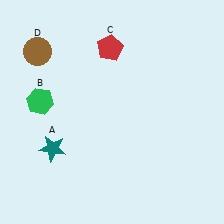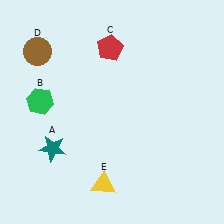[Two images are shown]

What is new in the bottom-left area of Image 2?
A yellow triangle (E) was added in the bottom-left area of Image 2.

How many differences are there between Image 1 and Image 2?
There is 1 difference between the two images.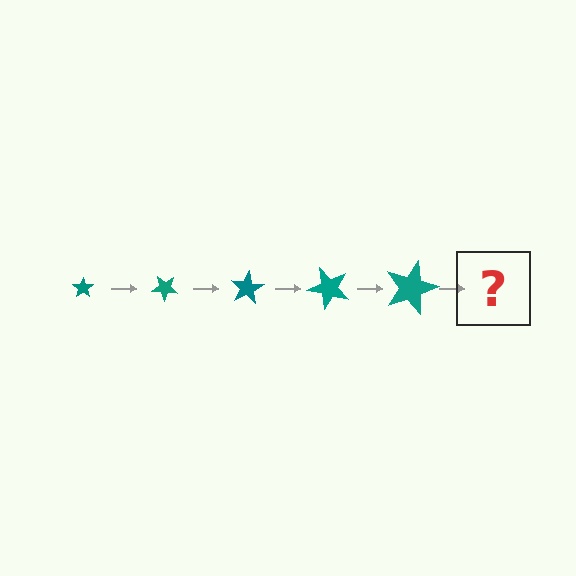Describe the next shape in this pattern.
It should be a star, larger than the previous one and rotated 200 degrees from the start.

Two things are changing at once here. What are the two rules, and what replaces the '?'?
The two rules are that the star grows larger each step and it rotates 40 degrees each step. The '?' should be a star, larger than the previous one and rotated 200 degrees from the start.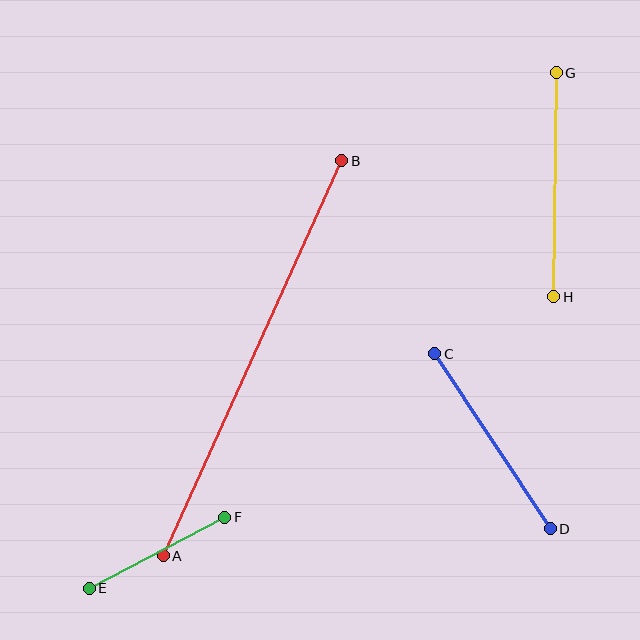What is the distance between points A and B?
The distance is approximately 434 pixels.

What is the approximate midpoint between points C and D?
The midpoint is at approximately (492, 441) pixels.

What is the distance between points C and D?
The distance is approximately 209 pixels.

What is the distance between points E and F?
The distance is approximately 153 pixels.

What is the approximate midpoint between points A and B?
The midpoint is at approximately (253, 358) pixels.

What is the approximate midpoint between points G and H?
The midpoint is at approximately (555, 185) pixels.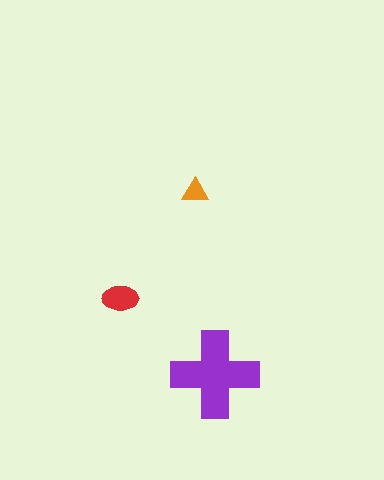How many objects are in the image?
There are 3 objects in the image.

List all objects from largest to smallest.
The purple cross, the red ellipse, the orange triangle.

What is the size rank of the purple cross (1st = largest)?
1st.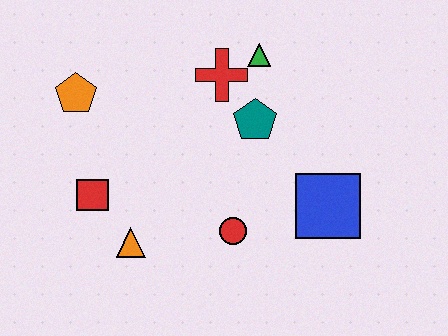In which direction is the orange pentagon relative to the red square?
The orange pentagon is above the red square.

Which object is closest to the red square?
The orange triangle is closest to the red square.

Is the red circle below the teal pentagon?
Yes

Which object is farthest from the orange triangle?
The green triangle is farthest from the orange triangle.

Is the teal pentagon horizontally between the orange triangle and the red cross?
No